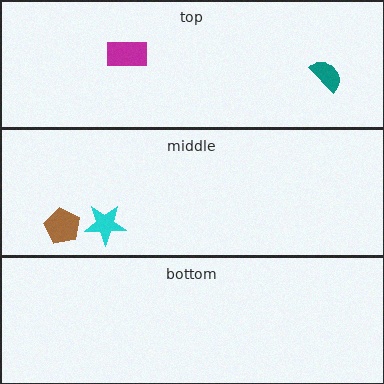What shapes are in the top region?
The teal semicircle, the magenta rectangle.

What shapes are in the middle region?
The cyan star, the brown pentagon.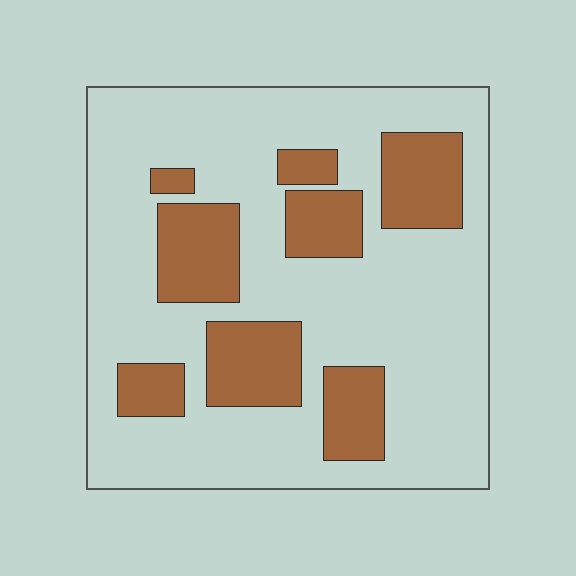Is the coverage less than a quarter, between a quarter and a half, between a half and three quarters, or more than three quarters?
Between a quarter and a half.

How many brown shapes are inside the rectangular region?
8.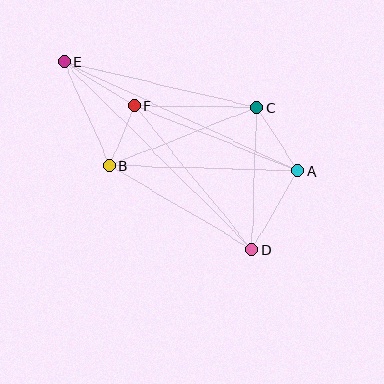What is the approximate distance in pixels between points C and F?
The distance between C and F is approximately 122 pixels.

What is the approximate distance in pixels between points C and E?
The distance between C and E is approximately 198 pixels.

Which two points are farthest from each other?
Points D and E are farthest from each other.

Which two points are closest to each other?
Points B and F are closest to each other.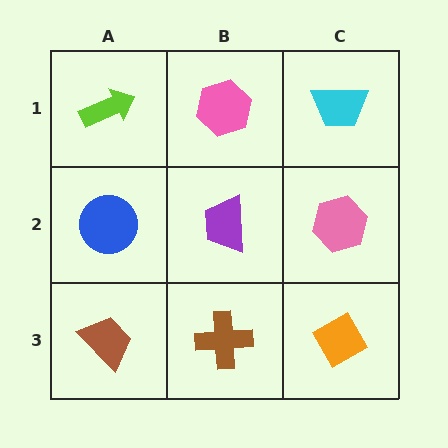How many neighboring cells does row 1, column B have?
3.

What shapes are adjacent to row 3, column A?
A blue circle (row 2, column A), a brown cross (row 3, column B).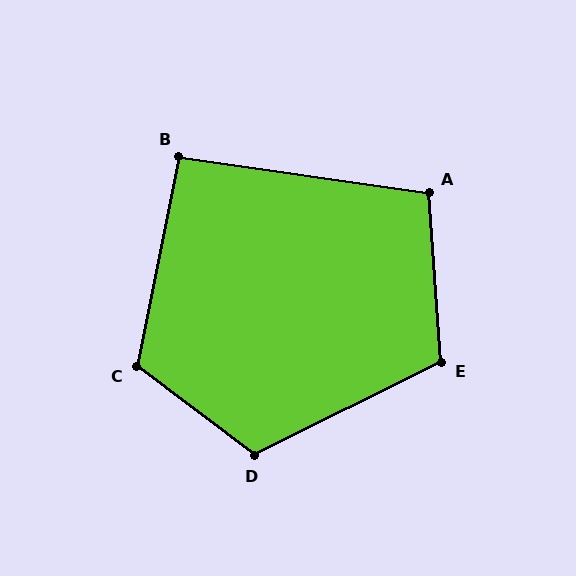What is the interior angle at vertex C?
Approximately 115 degrees (obtuse).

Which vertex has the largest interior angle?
D, at approximately 117 degrees.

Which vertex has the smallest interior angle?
B, at approximately 93 degrees.